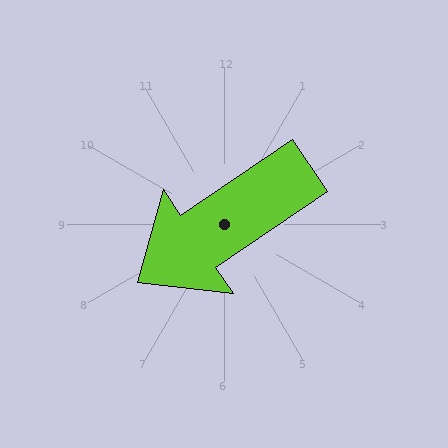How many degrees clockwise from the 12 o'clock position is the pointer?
Approximately 236 degrees.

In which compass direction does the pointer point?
Southwest.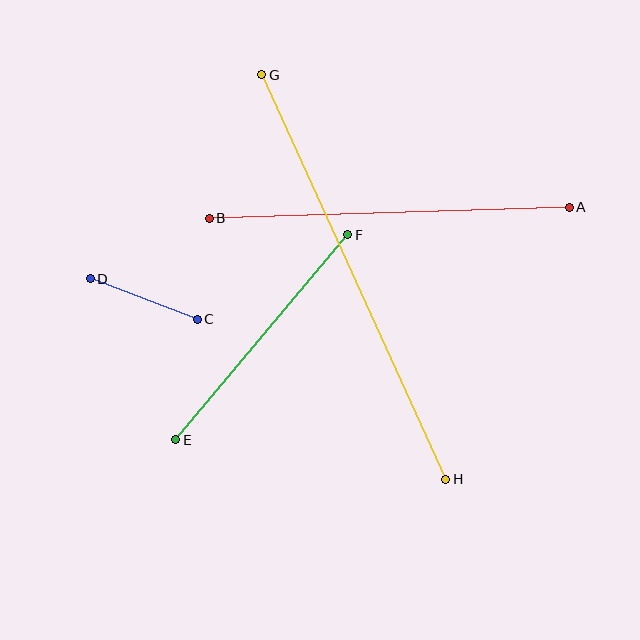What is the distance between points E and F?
The distance is approximately 268 pixels.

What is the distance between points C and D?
The distance is approximately 114 pixels.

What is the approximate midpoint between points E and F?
The midpoint is at approximately (262, 337) pixels.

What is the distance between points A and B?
The distance is approximately 360 pixels.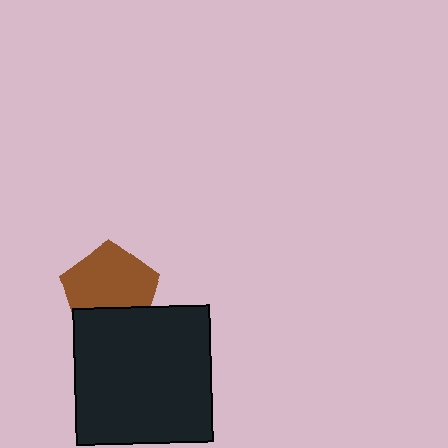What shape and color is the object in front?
The object in front is a black square.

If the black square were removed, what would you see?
You would see the complete brown pentagon.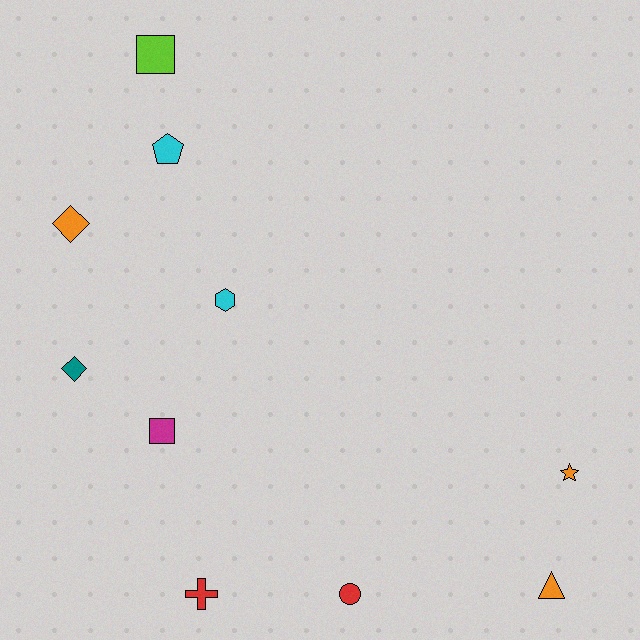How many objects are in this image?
There are 10 objects.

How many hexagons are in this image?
There is 1 hexagon.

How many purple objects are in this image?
There are no purple objects.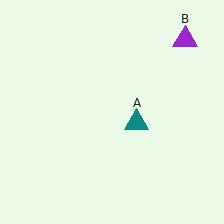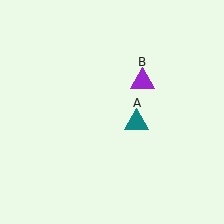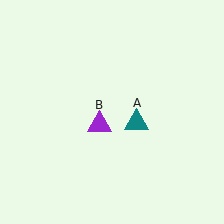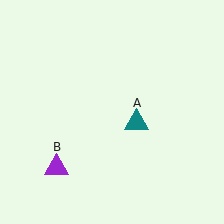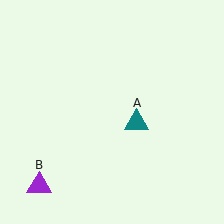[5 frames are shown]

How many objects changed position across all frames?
1 object changed position: purple triangle (object B).